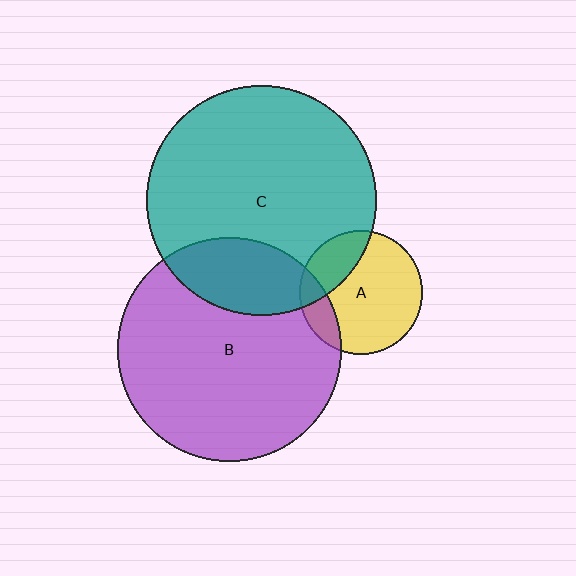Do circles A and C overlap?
Yes.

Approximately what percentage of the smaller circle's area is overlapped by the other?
Approximately 25%.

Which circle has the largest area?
Circle C (teal).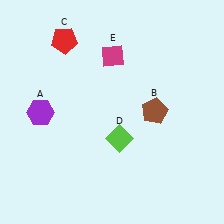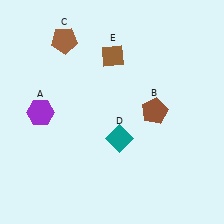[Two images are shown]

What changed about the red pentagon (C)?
In Image 1, C is red. In Image 2, it changed to brown.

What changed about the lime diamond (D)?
In Image 1, D is lime. In Image 2, it changed to teal.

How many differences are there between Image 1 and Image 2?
There are 3 differences between the two images.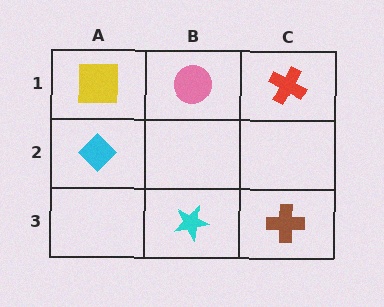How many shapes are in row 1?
3 shapes.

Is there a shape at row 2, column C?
No, that cell is empty.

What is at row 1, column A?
A yellow square.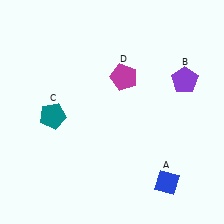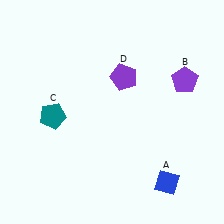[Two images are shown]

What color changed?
The pentagon (D) changed from magenta in Image 1 to purple in Image 2.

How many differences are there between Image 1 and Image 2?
There is 1 difference between the two images.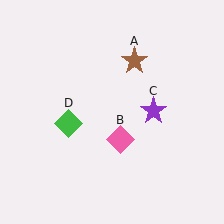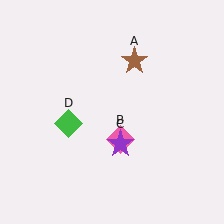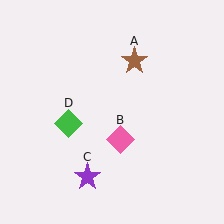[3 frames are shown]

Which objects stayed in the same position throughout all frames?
Brown star (object A) and pink diamond (object B) and green diamond (object D) remained stationary.